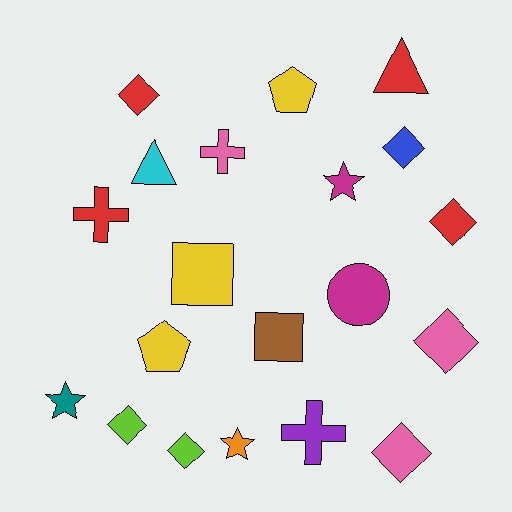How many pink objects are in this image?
There are 3 pink objects.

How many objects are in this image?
There are 20 objects.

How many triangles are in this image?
There are 2 triangles.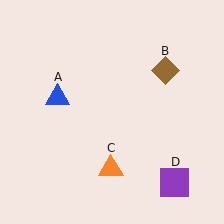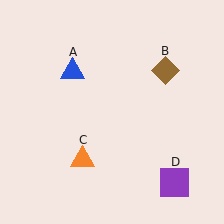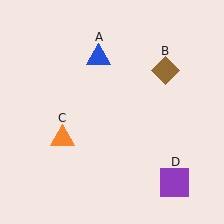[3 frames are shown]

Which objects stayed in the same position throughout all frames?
Brown diamond (object B) and purple square (object D) remained stationary.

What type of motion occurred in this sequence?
The blue triangle (object A), orange triangle (object C) rotated clockwise around the center of the scene.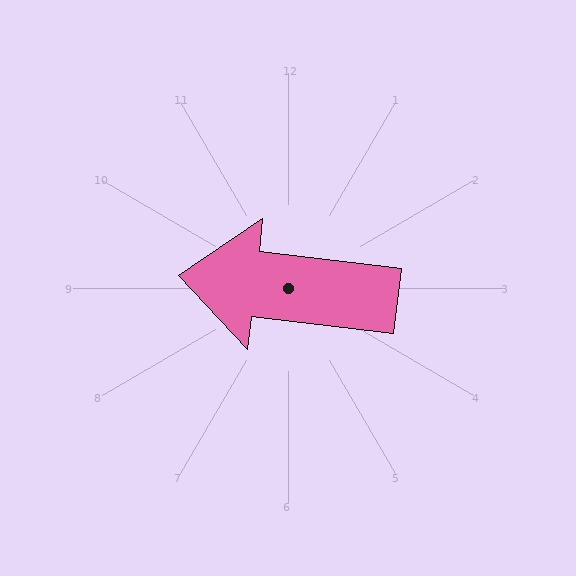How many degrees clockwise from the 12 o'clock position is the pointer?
Approximately 277 degrees.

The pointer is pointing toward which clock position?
Roughly 9 o'clock.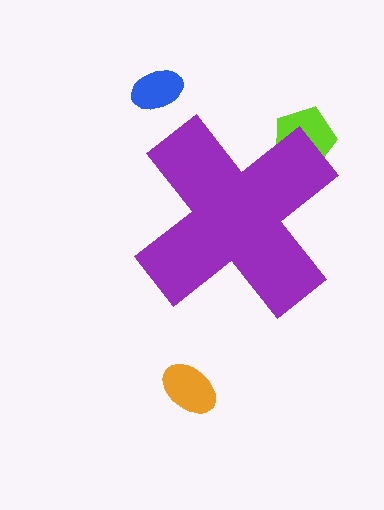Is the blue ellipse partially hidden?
No, the blue ellipse is fully visible.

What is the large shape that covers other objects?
A purple cross.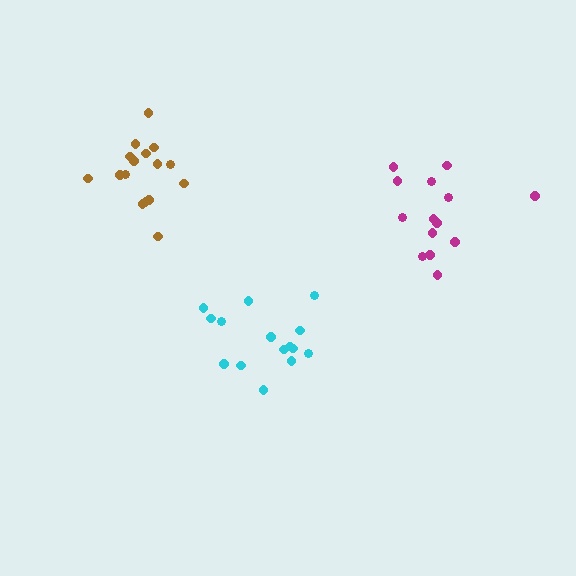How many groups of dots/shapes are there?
There are 3 groups.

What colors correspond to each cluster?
The clusters are colored: magenta, brown, cyan.